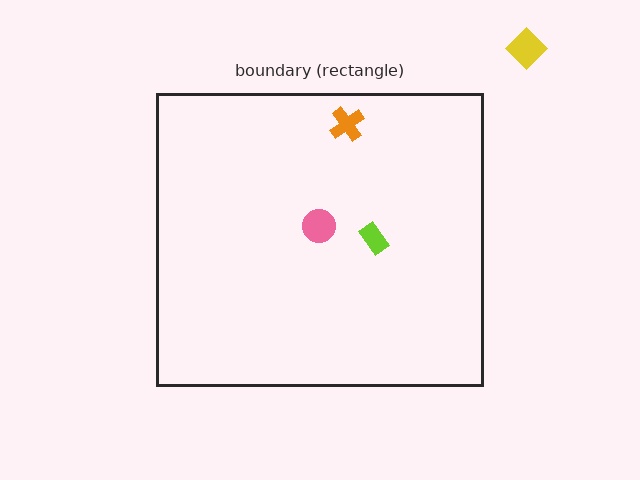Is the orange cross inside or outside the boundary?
Inside.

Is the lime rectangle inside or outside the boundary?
Inside.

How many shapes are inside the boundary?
3 inside, 1 outside.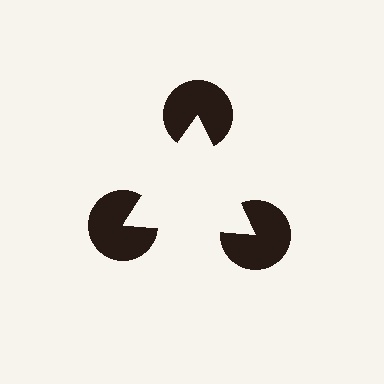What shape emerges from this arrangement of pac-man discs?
An illusory triangle — its edges are inferred from the aligned wedge cuts in the pac-man discs, not physically drawn.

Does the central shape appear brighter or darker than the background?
It typically appears slightly brighter than the background, even though no actual brightness change is drawn.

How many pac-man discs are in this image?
There are 3 — one at each vertex of the illusory triangle.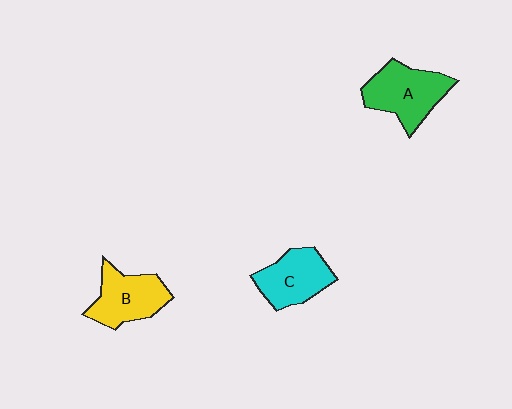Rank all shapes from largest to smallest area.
From largest to smallest: A (green), B (yellow), C (cyan).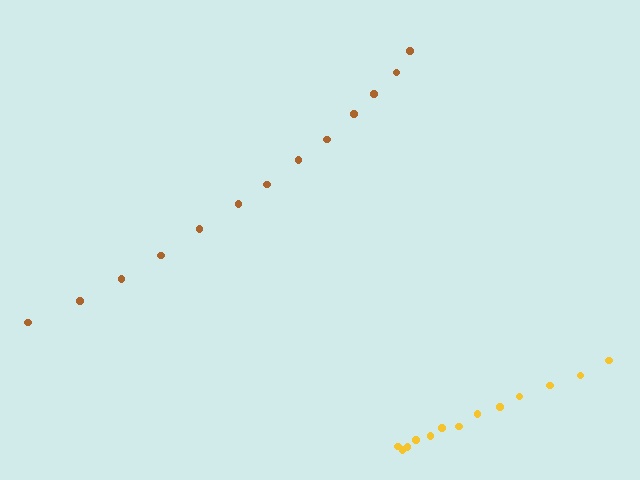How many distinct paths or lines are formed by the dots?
There are 2 distinct paths.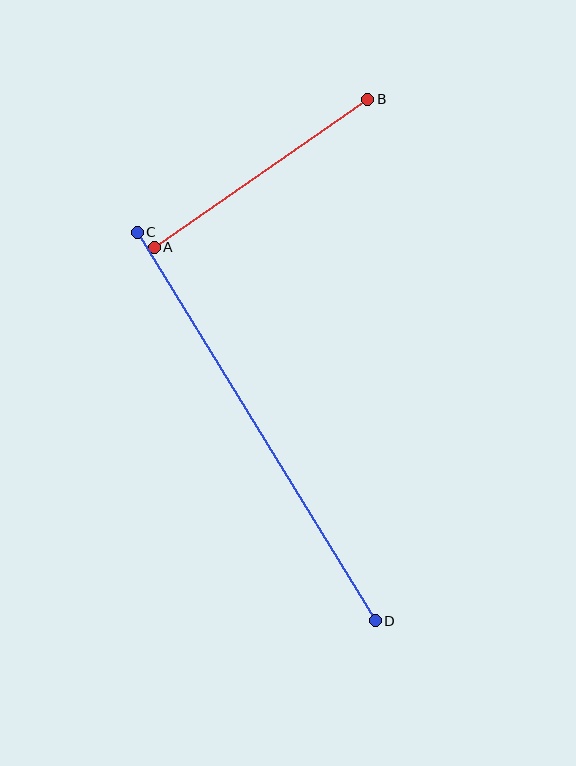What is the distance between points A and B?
The distance is approximately 260 pixels.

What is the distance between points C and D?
The distance is approximately 455 pixels.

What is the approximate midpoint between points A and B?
The midpoint is at approximately (261, 173) pixels.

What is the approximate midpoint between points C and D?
The midpoint is at approximately (256, 426) pixels.